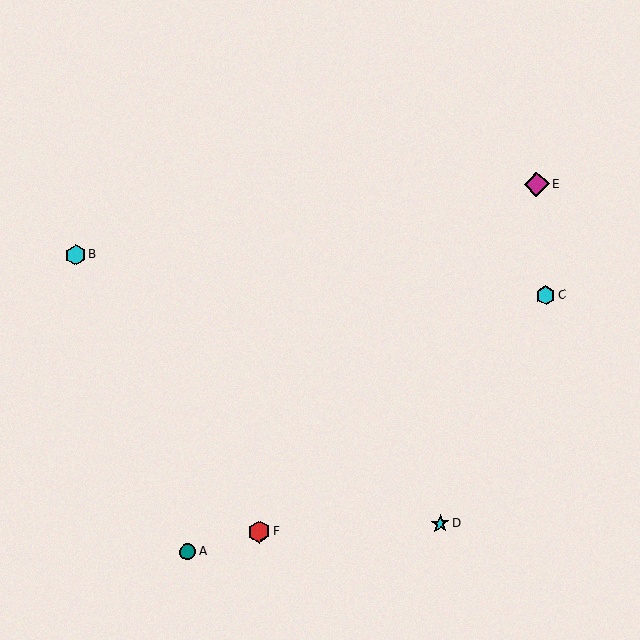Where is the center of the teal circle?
The center of the teal circle is at (188, 552).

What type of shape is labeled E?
Shape E is a magenta diamond.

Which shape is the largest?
The magenta diamond (labeled E) is the largest.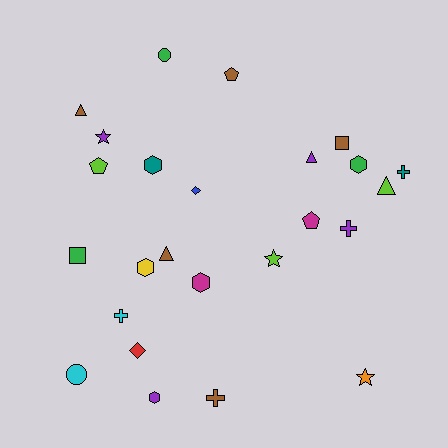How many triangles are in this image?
There are 4 triangles.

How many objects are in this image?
There are 25 objects.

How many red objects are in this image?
There is 1 red object.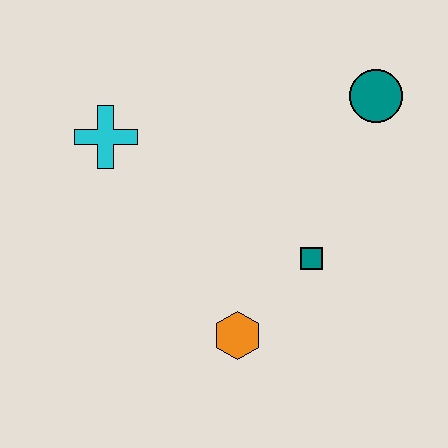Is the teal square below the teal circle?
Yes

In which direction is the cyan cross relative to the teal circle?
The cyan cross is to the left of the teal circle.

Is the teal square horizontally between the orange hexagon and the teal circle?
Yes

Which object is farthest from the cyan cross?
The teal circle is farthest from the cyan cross.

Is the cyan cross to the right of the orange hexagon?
No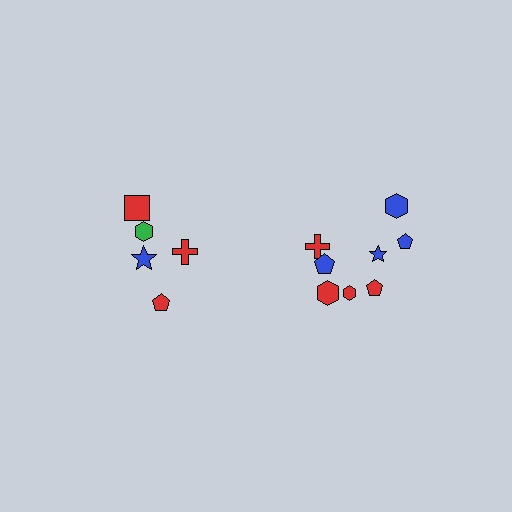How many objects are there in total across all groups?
There are 13 objects.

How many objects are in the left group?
There are 5 objects.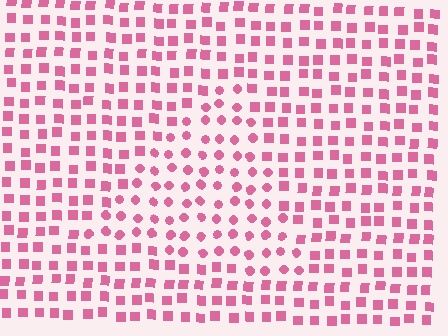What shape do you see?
I see a triangle.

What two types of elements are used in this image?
The image uses circles inside the triangle region and squares outside it.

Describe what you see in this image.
The image is filled with small pink elements arranged in a uniform grid. A triangle-shaped region contains circles, while the surrounding area contains squares. The boundary is defined purely by the change in element shape.